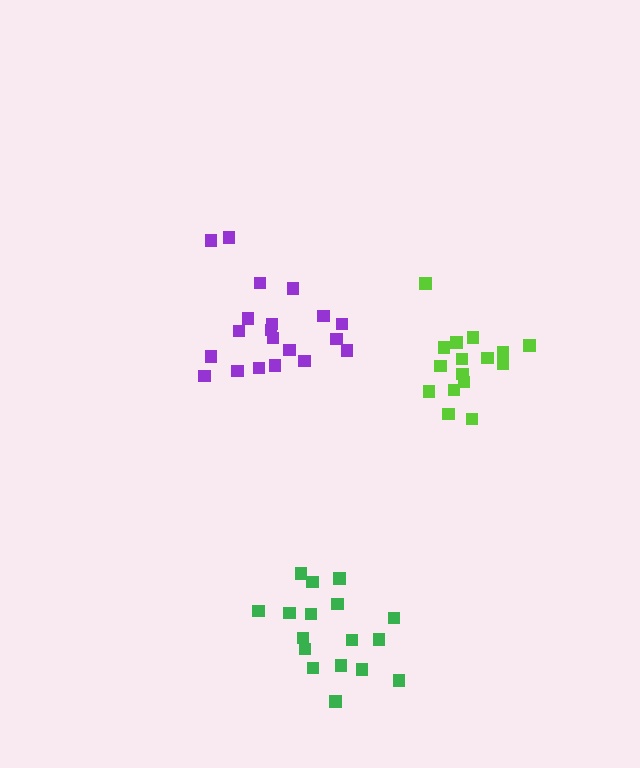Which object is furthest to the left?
The purple cluster is leftmost.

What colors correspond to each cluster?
The clusters are colored: lime, green, purple.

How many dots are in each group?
Group 1: 16 dots, Group 2: 17 dots, Group 3: 20 dots (53 total).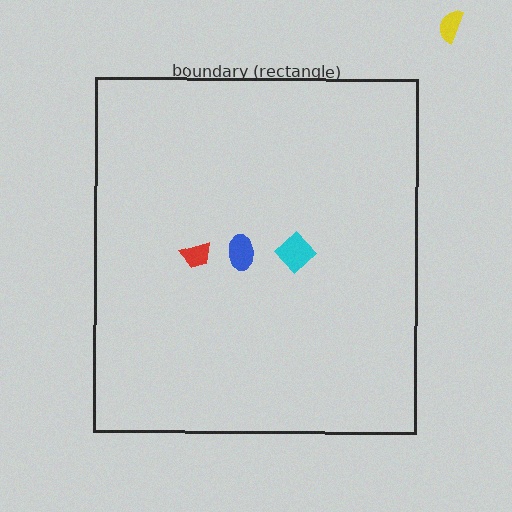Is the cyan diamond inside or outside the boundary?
Inside.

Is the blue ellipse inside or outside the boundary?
Inside.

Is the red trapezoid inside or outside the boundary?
Inside.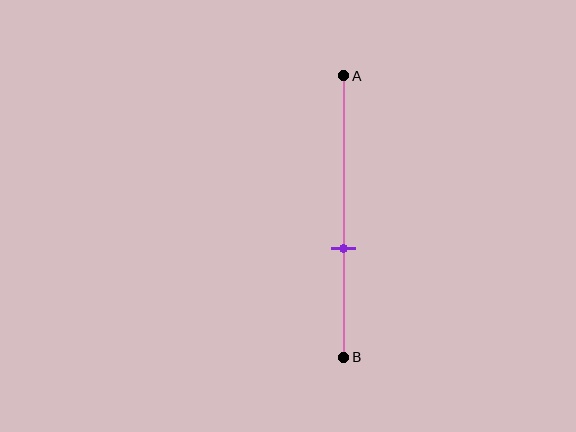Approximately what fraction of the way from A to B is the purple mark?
The purple mark is approximately 60% of the way from A to B.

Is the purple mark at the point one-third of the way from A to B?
No, the mark is at about 60% from A, not at the 33% one-third point.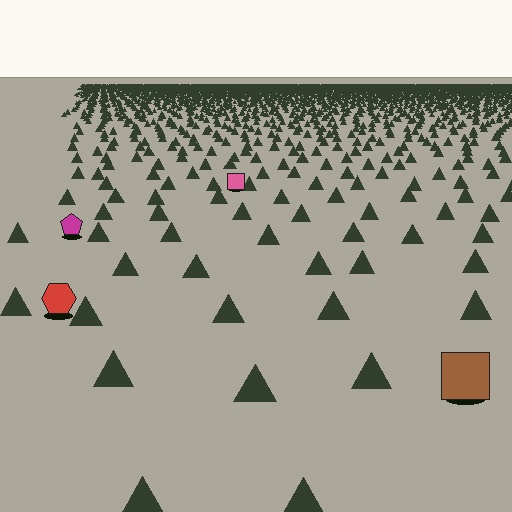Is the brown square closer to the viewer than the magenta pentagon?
Yes. The brown square is closer — you can tell from the texture gradient: the ground texture is coarser near it.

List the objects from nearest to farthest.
From nearest to farthest: the brown square, the red hexagon, the magenta pentagon, the pink square.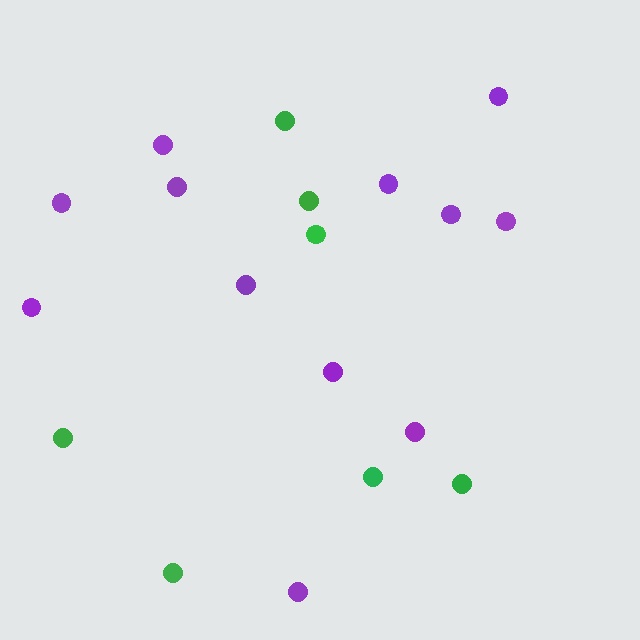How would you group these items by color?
There are 2 groups: one group of purple circles (12) and one group of green circles (7).